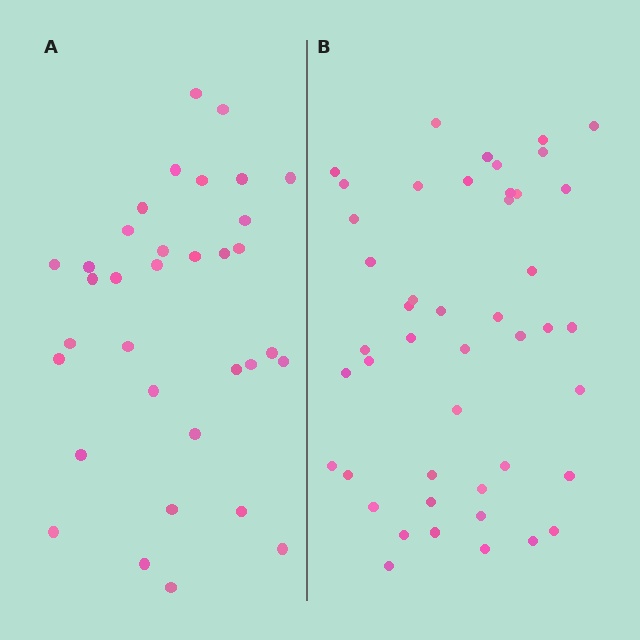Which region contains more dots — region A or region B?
Region B (the right region) has more dots.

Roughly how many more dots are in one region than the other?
Region B has roughly 12 or so more dots than region A.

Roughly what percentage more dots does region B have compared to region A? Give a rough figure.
About 35% more.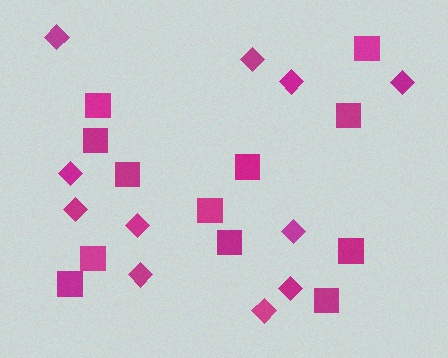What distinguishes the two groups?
There are 2 groups: one group of diamonds (11) and one group of squares (12).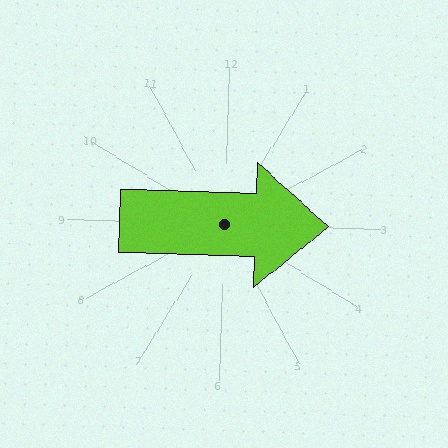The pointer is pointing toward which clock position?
Roughly 3 o'clock.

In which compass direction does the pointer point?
East.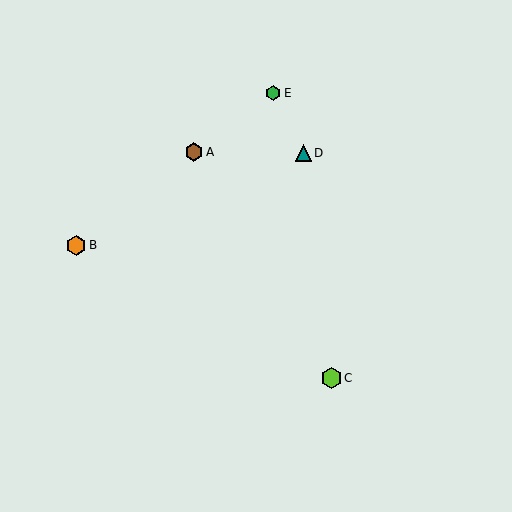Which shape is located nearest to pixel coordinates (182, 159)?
The brown hexagon (labeled A) at (194, 152) is nearest to that location.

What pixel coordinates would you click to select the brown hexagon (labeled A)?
Click at (194, 152) to select the brown hexagon A.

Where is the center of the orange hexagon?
The center of the orange hexagon is at (76, 246).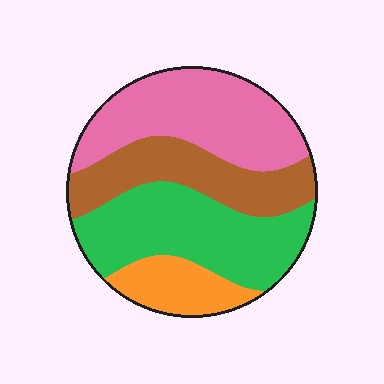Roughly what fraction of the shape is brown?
Brown covers about 25% of the shape.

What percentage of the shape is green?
Green takes up about one third (1/3) of the shape.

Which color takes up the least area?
Orange, at roughly 15%.